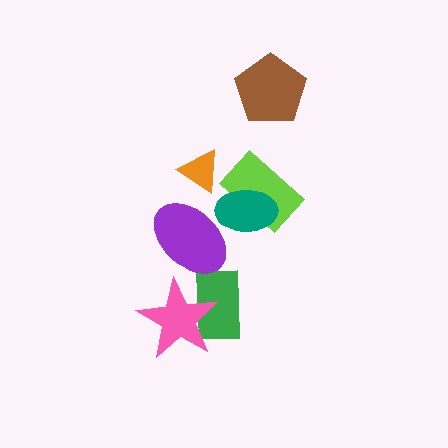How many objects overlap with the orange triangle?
0 objects overlap with the orange triangle.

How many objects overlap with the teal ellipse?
2 objects overlap with the teal ellipse.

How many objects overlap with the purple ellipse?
1 object overlaps with the purple ellipse.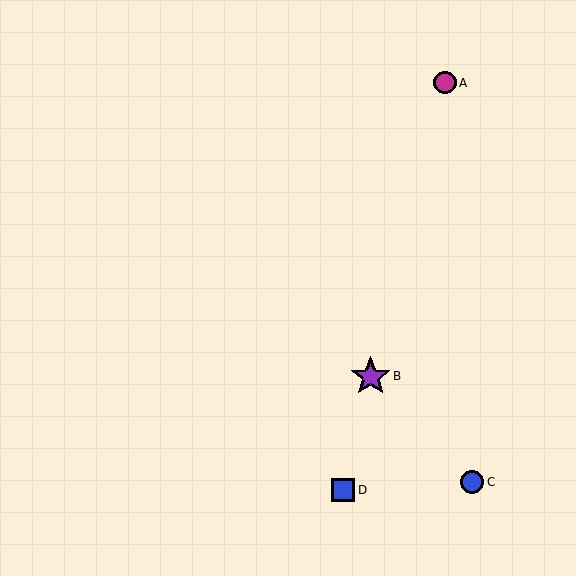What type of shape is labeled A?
Shape A is a magenta circle.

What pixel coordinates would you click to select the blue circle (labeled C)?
Click at (472, 482) to select the blue circle C.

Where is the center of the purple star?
The center of the purple star is at (371, 376).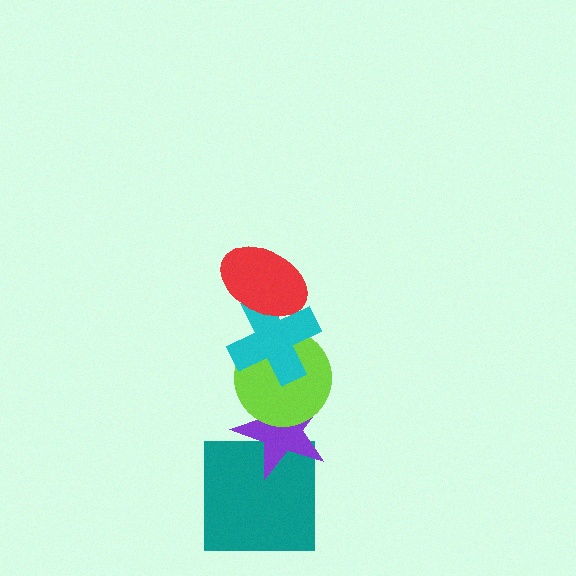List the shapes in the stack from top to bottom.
From top to bottom: the red ellipse, the cyan cross, the lime circle, the purple star, the teal square.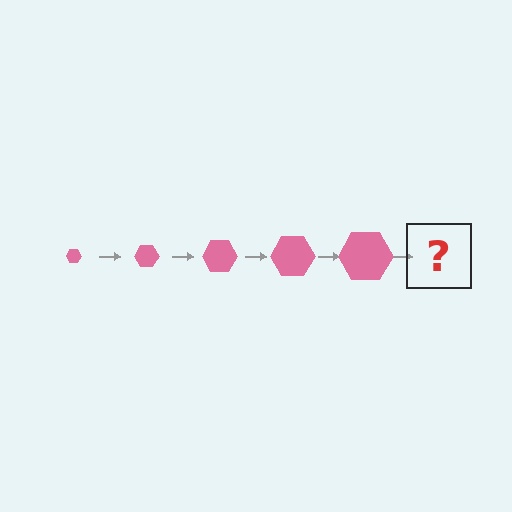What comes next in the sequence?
The next element should be a pink hexagon, larger than the previous one.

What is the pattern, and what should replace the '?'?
The pattern is that the hexagon gets progressively larger each step. The '?' should be a pink hexagon, larger than the previous one.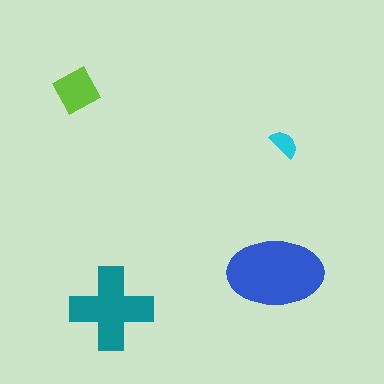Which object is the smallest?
The cyan semicircle.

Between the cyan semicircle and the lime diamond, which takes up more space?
The lime diamond.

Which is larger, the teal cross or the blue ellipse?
The blue ellipse.